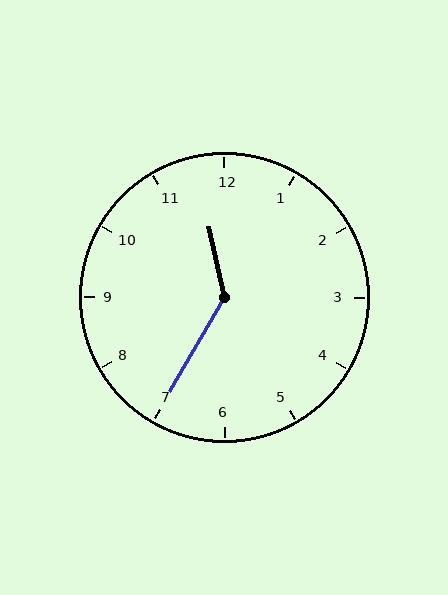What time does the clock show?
11:35.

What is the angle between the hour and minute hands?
Approximately 138 degrees.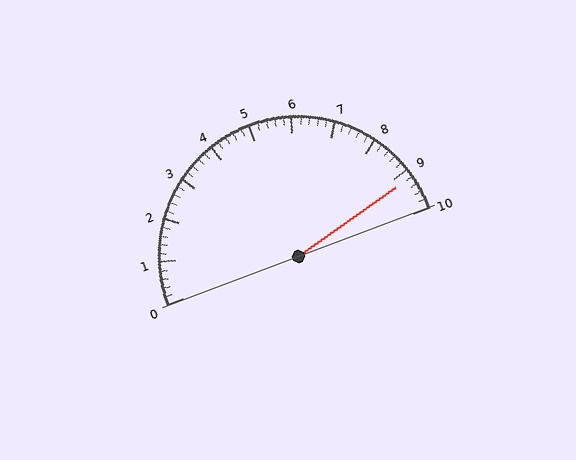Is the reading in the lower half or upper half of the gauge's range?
The reading is in the upper half of the range (0 to 10).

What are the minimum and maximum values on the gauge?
The gauge ranges from 0 to 10.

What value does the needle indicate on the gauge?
The needle indicates approximately 9.2.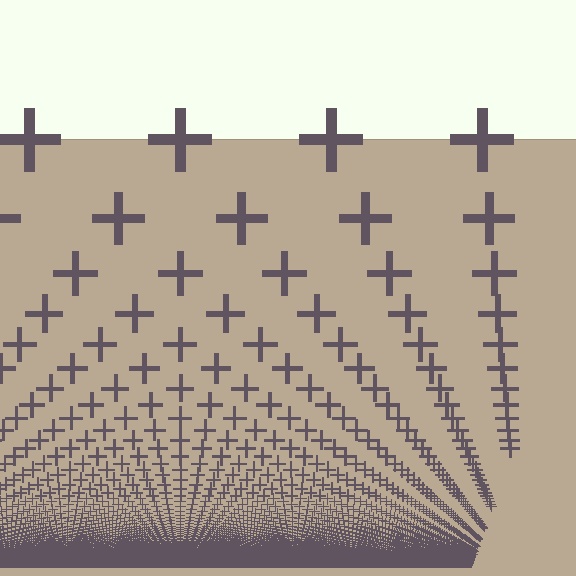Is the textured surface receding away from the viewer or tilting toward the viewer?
The surface appears to tilt toward the viewer. Texture elements get larger and sparser toward the top.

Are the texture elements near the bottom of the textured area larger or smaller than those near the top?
Smaller. The gradient is inverted — elements near the bottom are smaller and denser.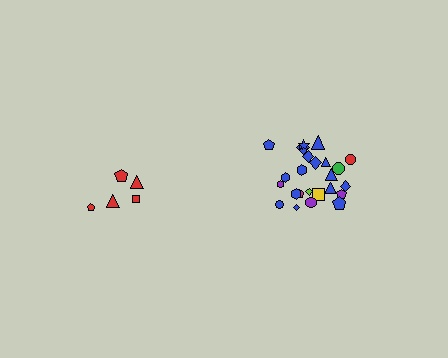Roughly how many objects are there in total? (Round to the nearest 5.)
Roughly 30 objects in total.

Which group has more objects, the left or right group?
The right group.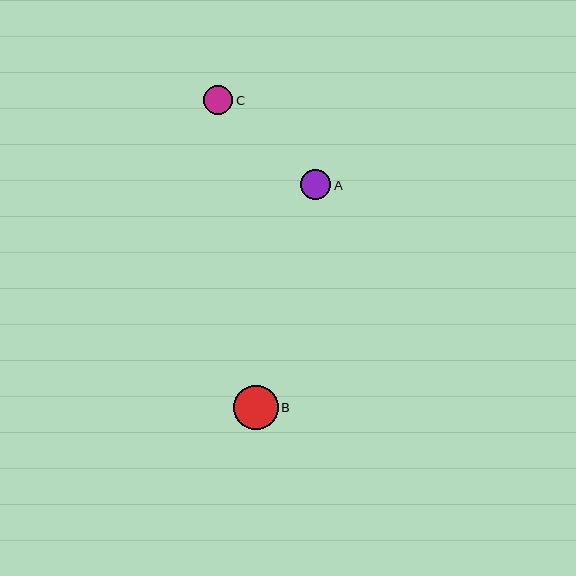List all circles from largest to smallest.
From largest to smallest: B, A, C.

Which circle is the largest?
Circle B is the largest with a size of approximately 44 pixels.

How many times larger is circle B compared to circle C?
Circle B is approximately 1.5 times the size of circle C.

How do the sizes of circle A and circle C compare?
Circle A and circle C are approximately the same size.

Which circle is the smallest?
Circle C is the smallest with a size of approximately 29 pixels.